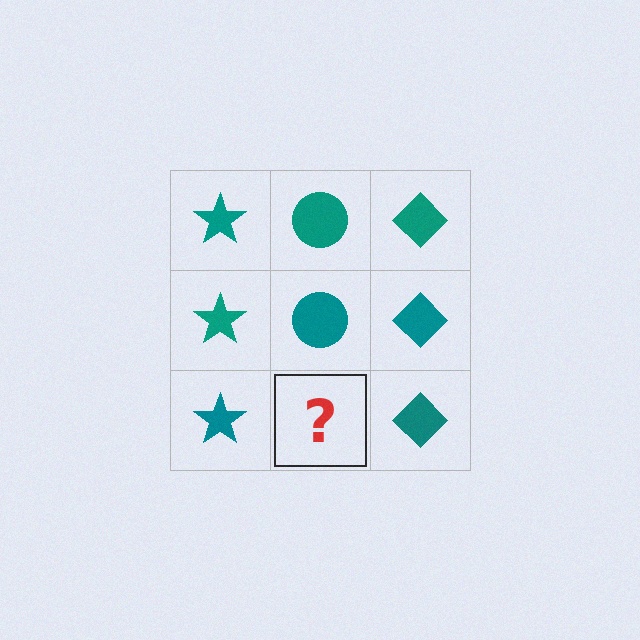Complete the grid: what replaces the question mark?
The question mark should be replaced with a teal circle.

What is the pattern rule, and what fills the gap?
The rule is that each column has a consistent shape. The gap should be filled with a teal circle.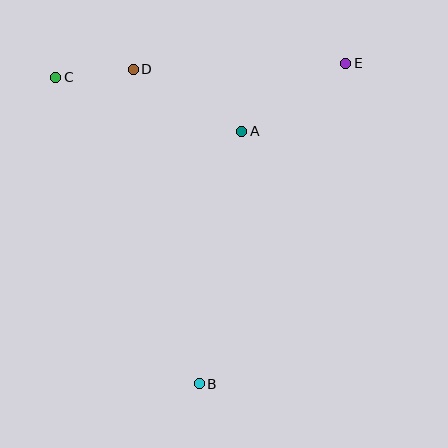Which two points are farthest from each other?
Points B and E are farthest from each other.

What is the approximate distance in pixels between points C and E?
The distance between C and E is approximately 290 pixels.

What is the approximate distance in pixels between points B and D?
The distance between B and D is approximately 322 pixels.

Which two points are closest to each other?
Points C and D are closest to each other.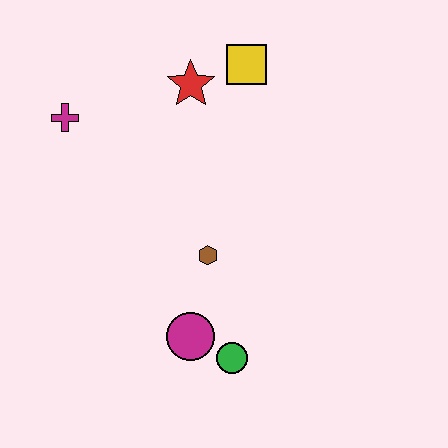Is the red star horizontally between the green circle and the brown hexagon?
No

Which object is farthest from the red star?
The green circle is farthest from the red star.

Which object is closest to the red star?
The yellow square is closest to the red star.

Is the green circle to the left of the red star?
No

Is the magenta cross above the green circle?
Yes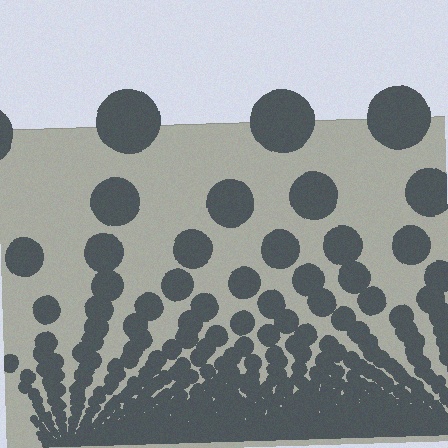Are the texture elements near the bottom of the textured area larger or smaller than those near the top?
Smaller. The gradient is inverted — elements near the bottom are smaller and denser.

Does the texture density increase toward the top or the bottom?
Density increases toward the bottom.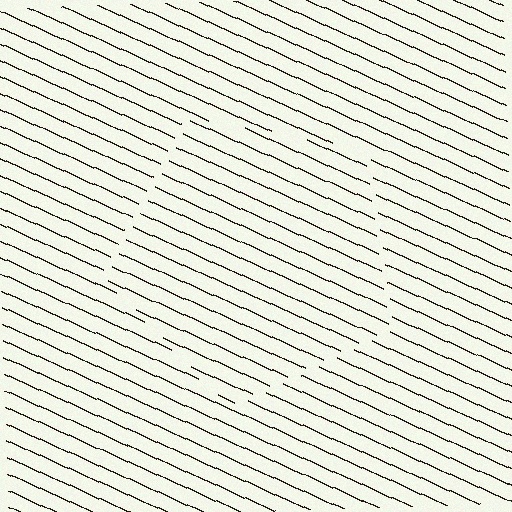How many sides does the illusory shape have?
5 sides — the line-ends trace a pentagon.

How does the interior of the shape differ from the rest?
The interior of the shape contains the same grating, shifted by half a period — the contour is defined by the phase discontinuity where line-ends from the inner and outer gratings abut.